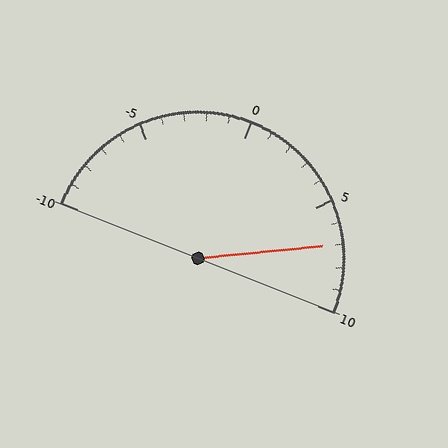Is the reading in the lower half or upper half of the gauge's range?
The reading is in the upper half of the range (-10 to 10).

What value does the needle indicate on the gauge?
The needle indicates approximately 7.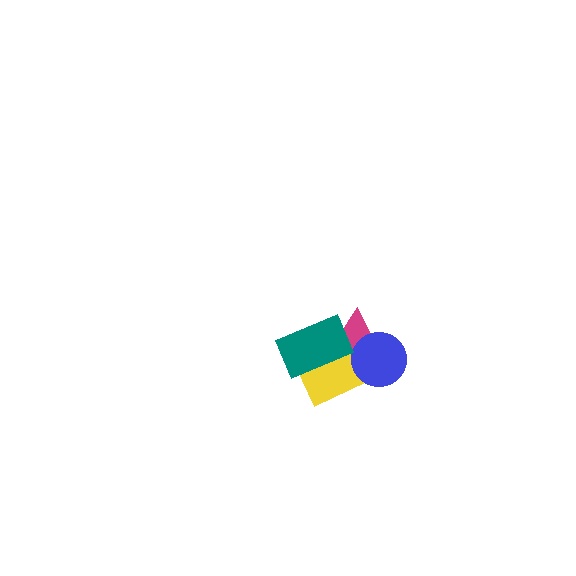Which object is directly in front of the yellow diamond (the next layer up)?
The blue circle is directly in front of the yellow diamond.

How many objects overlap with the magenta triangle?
3 objects overlap with the magenta triangle.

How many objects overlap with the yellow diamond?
3 objects overlap with the yellow diamond.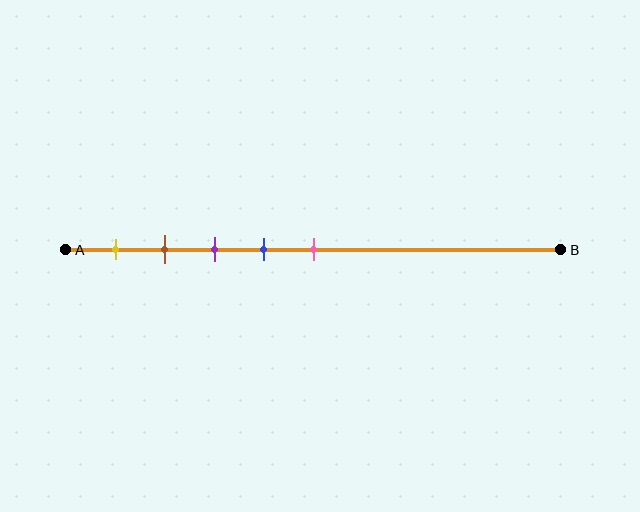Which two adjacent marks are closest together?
The brown and purple marks are the closest adjacent pair.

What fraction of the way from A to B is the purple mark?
The purple mark is approximately 30% (0.3) of the way from A to B.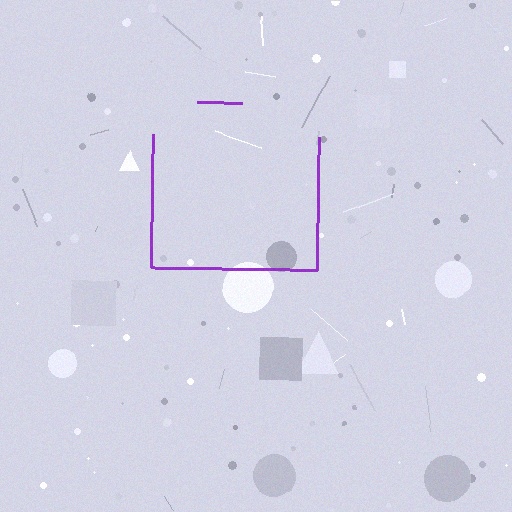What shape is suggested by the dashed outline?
The dashed outline suggests a square.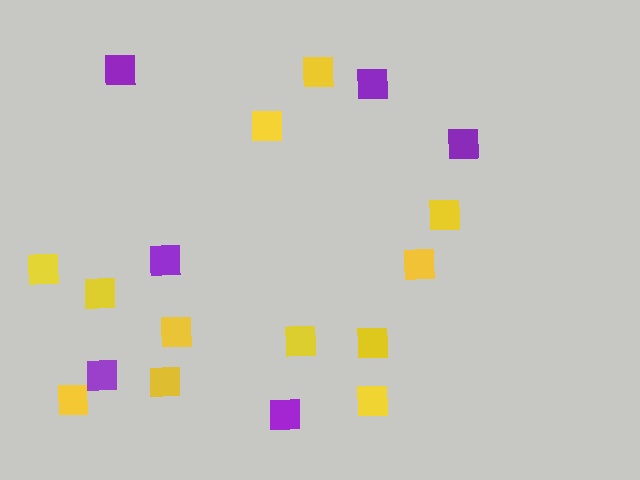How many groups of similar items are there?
There are 2 groups: one group of yellow squares (12) and one group of purple squares (6).